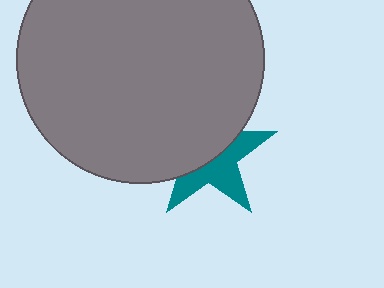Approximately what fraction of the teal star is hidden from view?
Roughly 53% of the teal star is hidden behind the gray circle.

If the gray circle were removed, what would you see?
You would see the complete teal star.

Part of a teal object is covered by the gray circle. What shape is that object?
It is a star.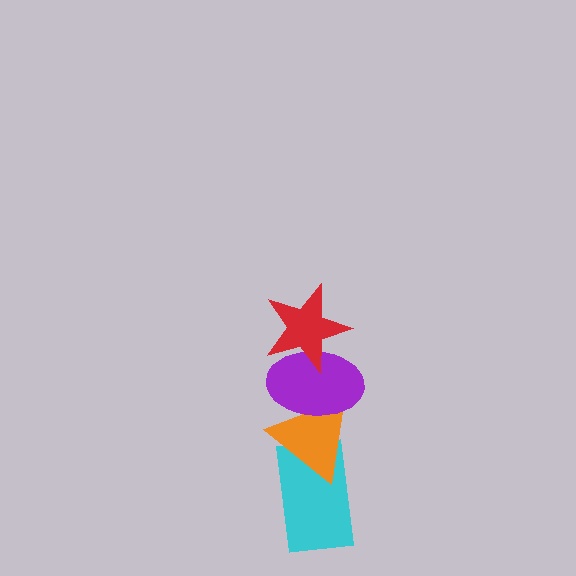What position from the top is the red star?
The red star is 1st from the top.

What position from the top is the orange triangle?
The orange triangle is 3rd from the top.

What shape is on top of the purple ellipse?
The red star is on top of the purple ellipse.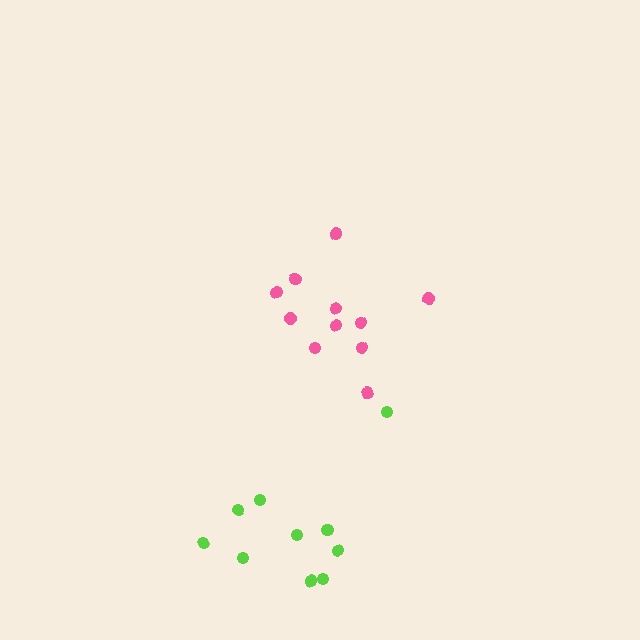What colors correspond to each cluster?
The clusters are colored: pink, lime.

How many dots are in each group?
Group 1: 11 dots, Group 2: 10 dots (21 total).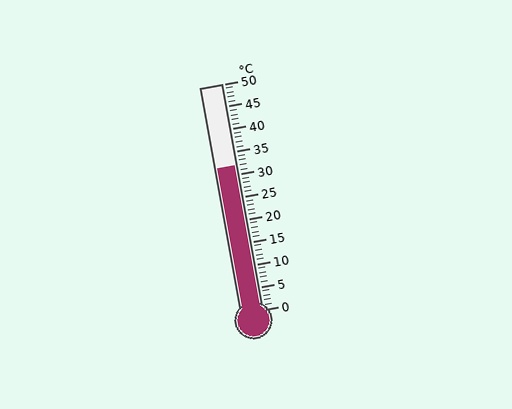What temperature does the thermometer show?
The thermometer shows approximately 32°C.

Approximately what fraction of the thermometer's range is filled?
The thermometer is filled to approximately 65% of its range.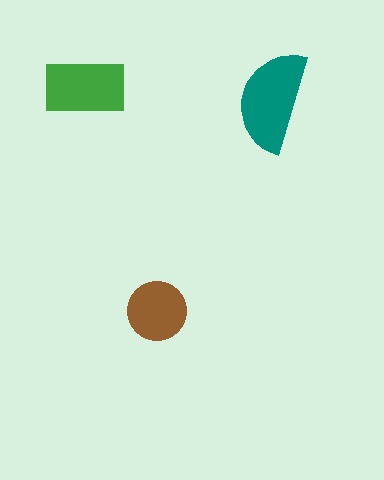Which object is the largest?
The teal semicircle.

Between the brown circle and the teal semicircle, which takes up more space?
The teal semicircle.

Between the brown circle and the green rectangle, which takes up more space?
The green rectangle.